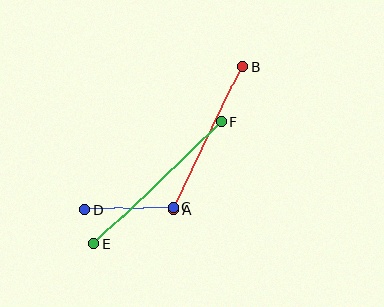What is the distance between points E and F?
The distance is approximately 176 pixels.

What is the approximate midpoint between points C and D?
The midpoint is at approximately (129, 209) pixels.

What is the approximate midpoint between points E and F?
The midpoint is at approximately (158, 183) pixels.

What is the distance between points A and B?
The distance is approximately 159 pixels.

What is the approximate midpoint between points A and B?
The midpoint is at approximately (208, 138) pixels.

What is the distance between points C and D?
The distance is approximately 89 pixels.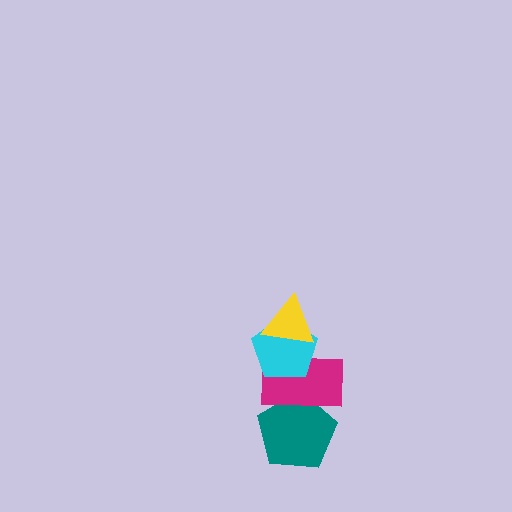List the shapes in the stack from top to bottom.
From top to bottom: the yellow triangle, the cyan pentagon, the magenta rectangle, the teal pentagon.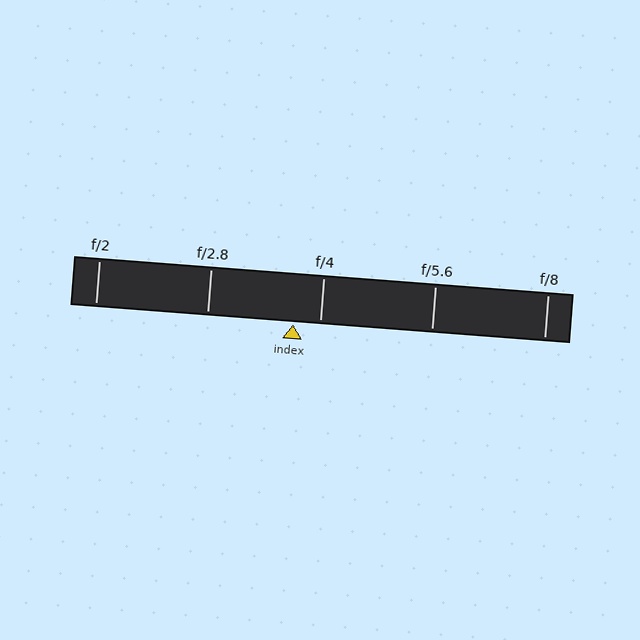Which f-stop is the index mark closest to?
The index mark is closest to f/4.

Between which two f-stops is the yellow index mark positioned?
The index mark is between f/2.8 and f/4.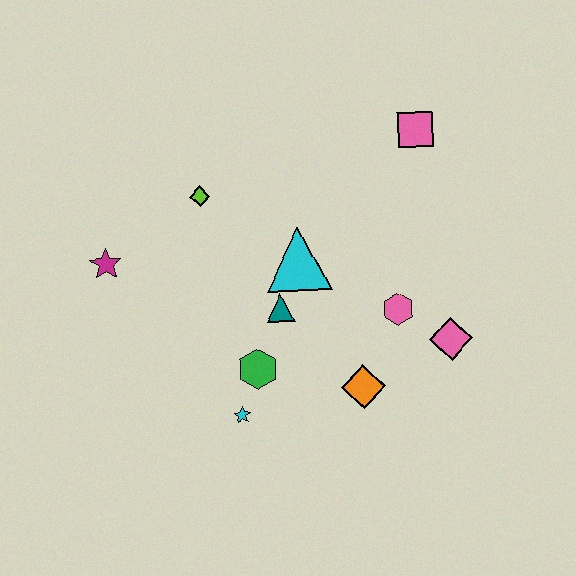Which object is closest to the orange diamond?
The pink hexagon is closest to the orange diamond.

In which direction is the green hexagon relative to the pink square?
The green hexagon is below the pink square.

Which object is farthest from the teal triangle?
The pink square is farthest from the teal triangle.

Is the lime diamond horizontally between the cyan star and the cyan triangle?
No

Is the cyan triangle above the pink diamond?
Yes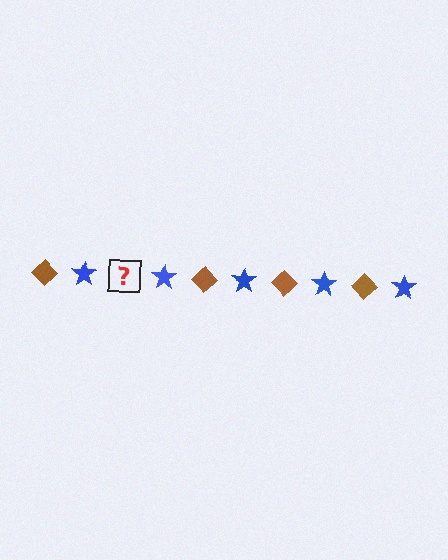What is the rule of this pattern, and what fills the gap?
The rule is that the pattern alternates between brown diamond and blue star. The gap should be filled with a brown diamond.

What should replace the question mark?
The question mark should be replaced with a brown diamond.